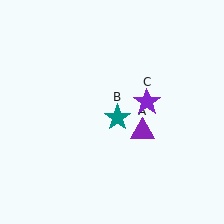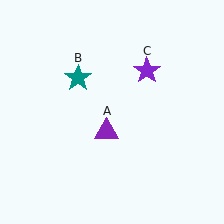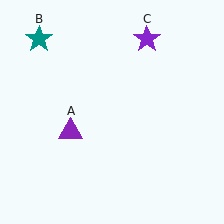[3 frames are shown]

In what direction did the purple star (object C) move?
The purple star (object C) moved up.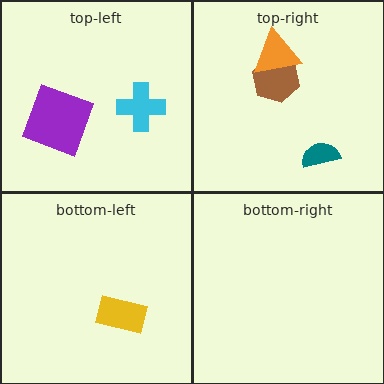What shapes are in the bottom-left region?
The yellow rectangle.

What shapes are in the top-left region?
The cyan cross, the purple square.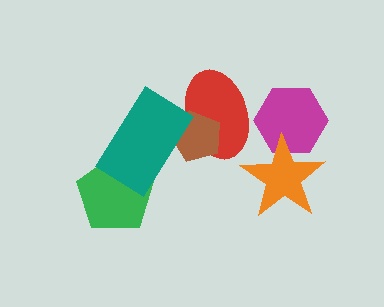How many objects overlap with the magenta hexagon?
2 objects overlap with the magenta hexagon.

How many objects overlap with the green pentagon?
1 object overlaps with the green pentagon.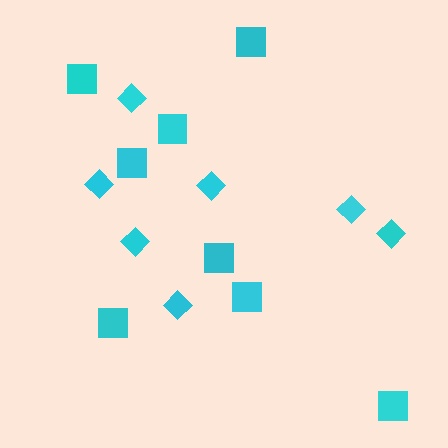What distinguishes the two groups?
There are 2 groups: one group of diamonds (7) and one group of squares (8).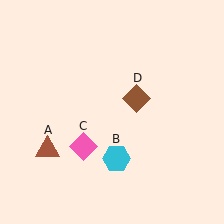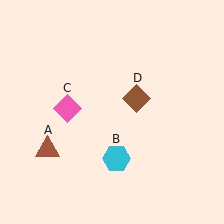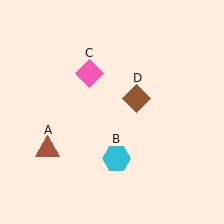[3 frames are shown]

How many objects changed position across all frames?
1 object changed position: pink diamond (object C).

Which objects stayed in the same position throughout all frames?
Brown triangle (object A) and cyan hexagon (object B) and brown diamond (object D) remained stationary.